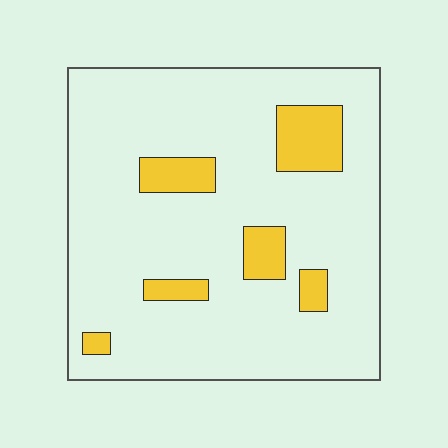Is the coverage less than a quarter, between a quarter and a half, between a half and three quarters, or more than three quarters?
Less than a quarter.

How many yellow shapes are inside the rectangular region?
6.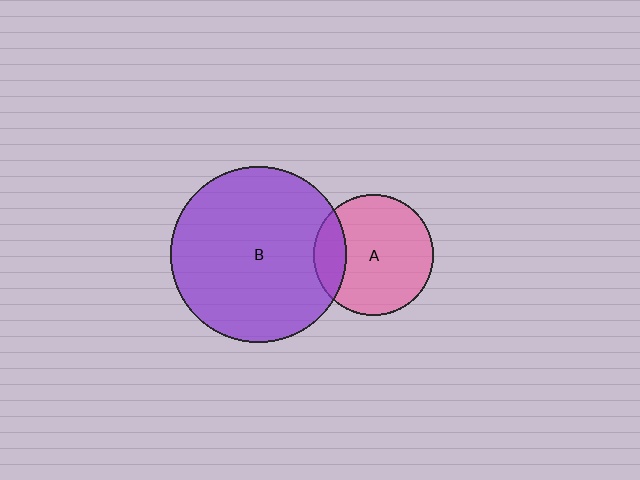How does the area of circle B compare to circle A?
Approximately 2.1 times.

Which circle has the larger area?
Circle B (purple).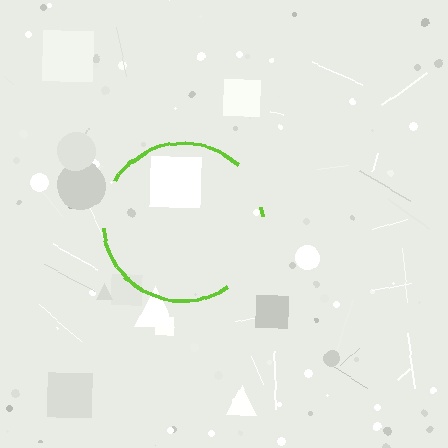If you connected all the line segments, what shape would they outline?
They would outline a circle.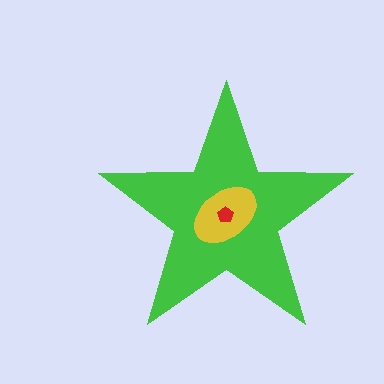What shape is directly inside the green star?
The yellow ellipse.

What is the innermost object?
The red pentagon.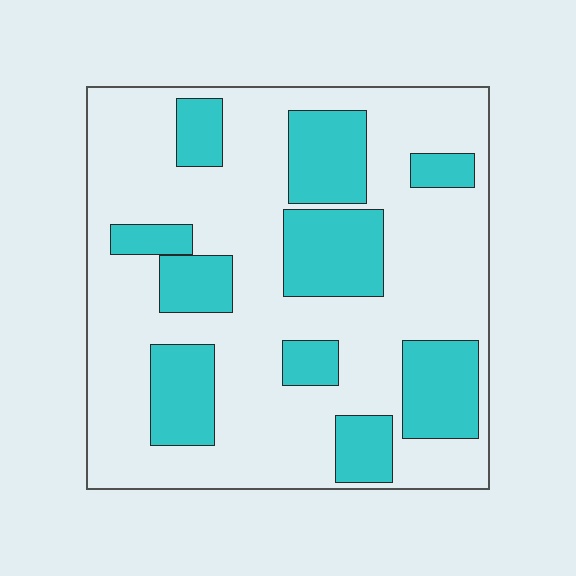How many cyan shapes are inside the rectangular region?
10.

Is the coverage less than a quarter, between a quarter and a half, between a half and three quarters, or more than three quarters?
Between a quarter and a half.